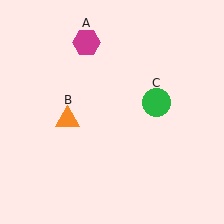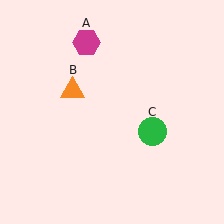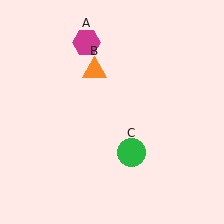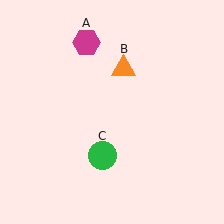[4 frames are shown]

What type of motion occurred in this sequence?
The orange triangle (object B), green circle (object C) rotated clockwise around the center of the scene.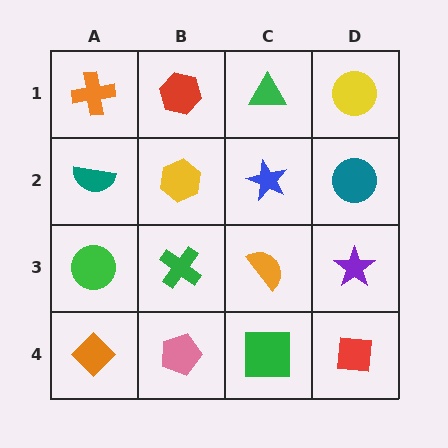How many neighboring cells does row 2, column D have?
3.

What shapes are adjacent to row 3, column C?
A blue star (row 2, column C), a green square (row 4, column C), a green cross (row 3, column B), a purple star (row 3, column D).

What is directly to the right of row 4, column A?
A pink pentagon.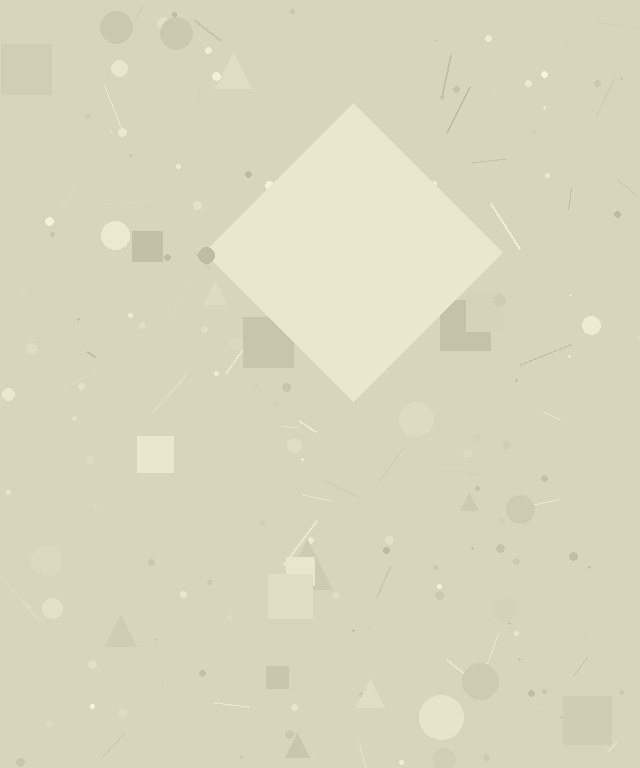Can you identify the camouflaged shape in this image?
The camouflaged shape is a diamond.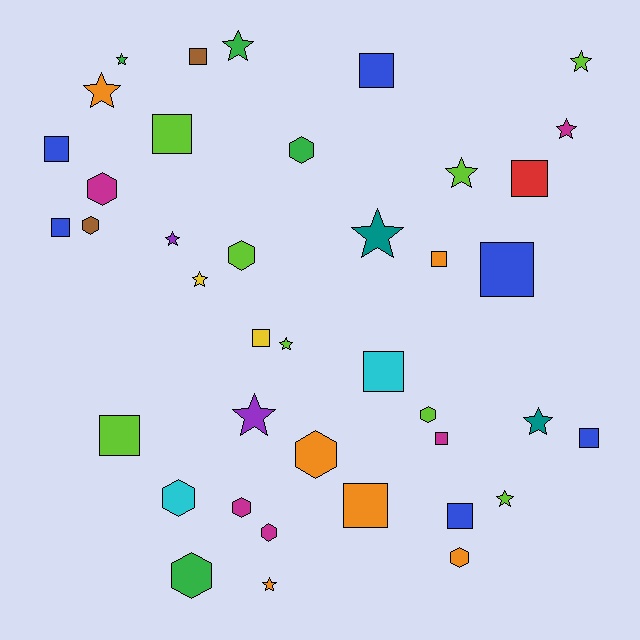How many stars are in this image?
There are 14 stars.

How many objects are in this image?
There are 40 objects.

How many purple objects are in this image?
There are 2 purple objects.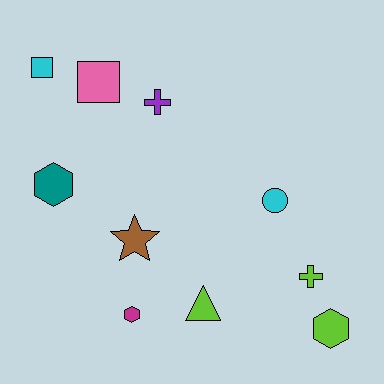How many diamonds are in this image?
There are no diamonds.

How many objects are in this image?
There are 10 objects.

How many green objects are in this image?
There are no green objects.